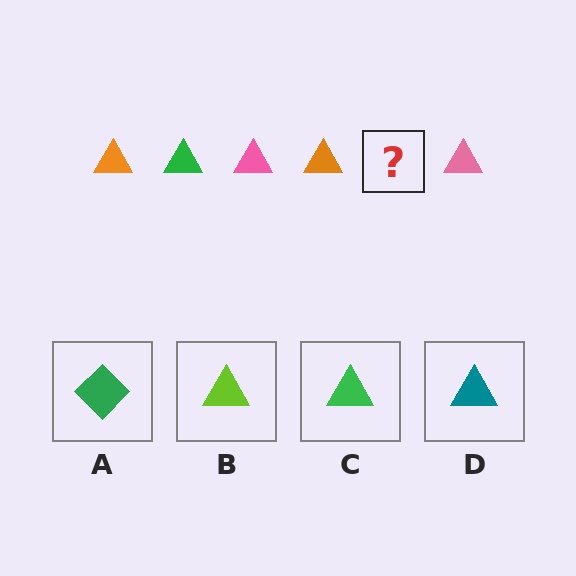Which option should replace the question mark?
Option C.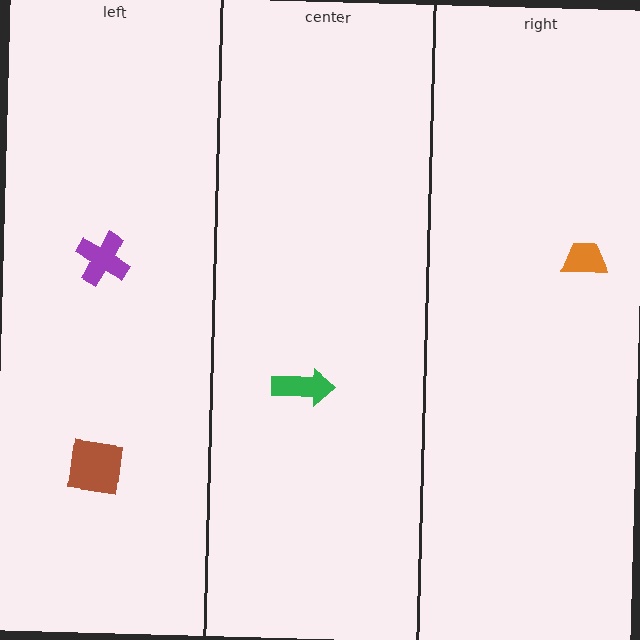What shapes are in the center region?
The green arrow.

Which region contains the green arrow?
The center region.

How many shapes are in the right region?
1.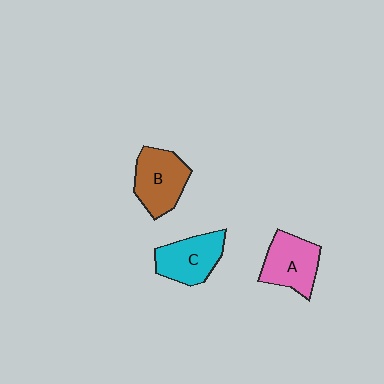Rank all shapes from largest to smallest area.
From largest to smallest: B (brown), A (pink), C (cyan).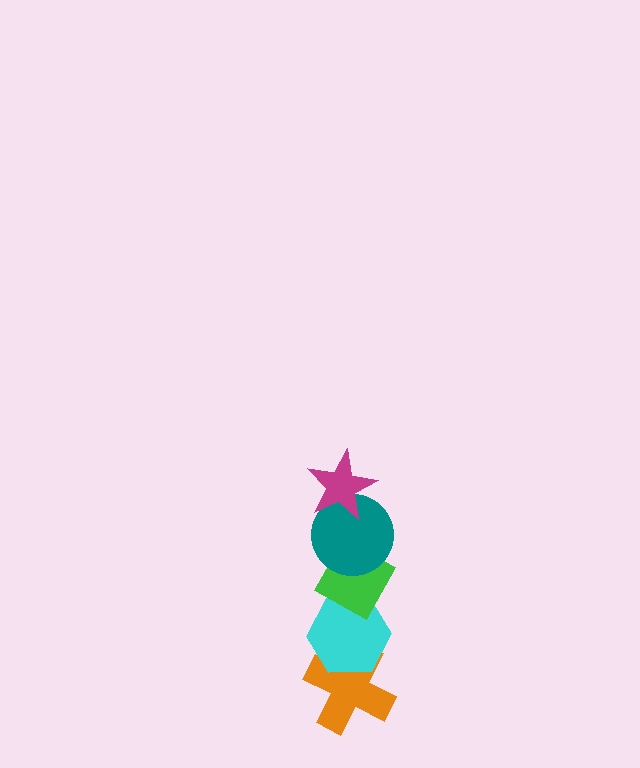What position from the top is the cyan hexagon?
The cyan hexagon is 4th from the top.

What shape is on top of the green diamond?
The teal circle is on top of the green diamond.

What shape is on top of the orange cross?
The cyan hexagon is on top of the orange cross.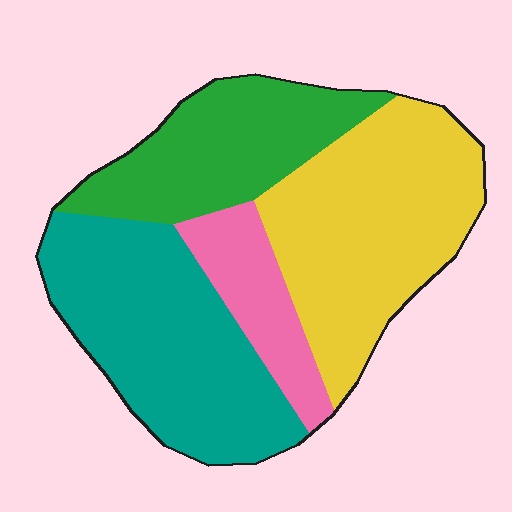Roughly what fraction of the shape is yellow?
Yellow covers 34% of the shape.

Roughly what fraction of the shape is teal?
Teal covers about 35% of the shape.